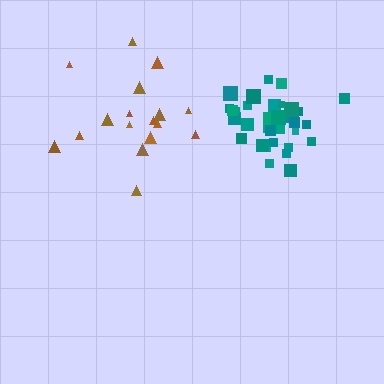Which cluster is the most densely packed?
Teal.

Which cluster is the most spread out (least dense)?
Brown.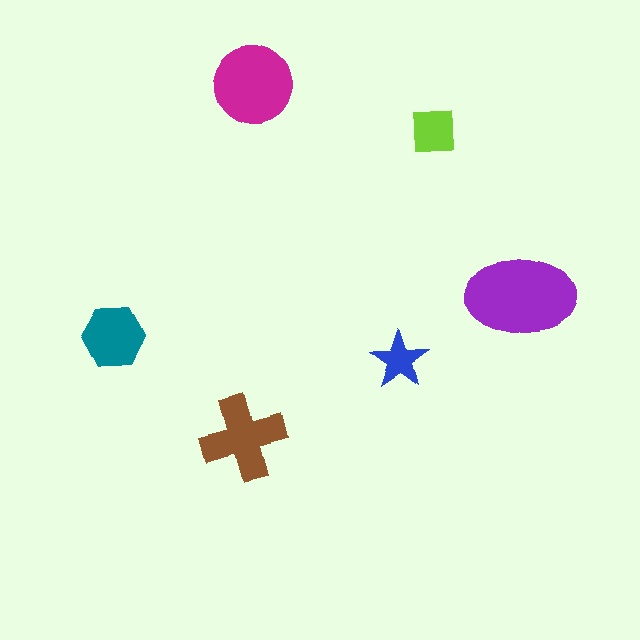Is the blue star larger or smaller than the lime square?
Smaller.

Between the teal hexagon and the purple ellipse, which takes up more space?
The purple ellipse.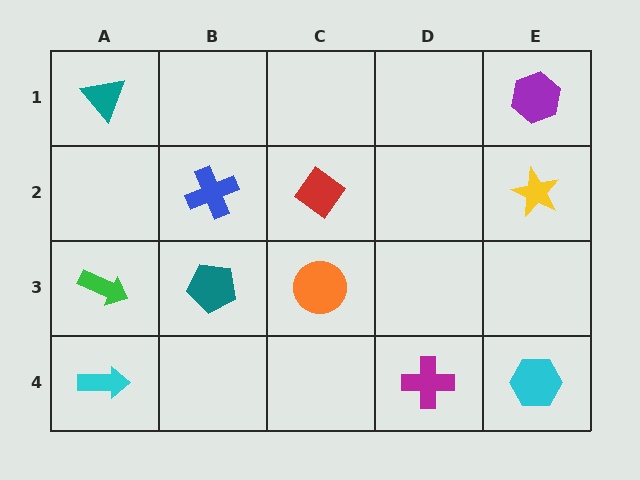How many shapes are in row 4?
3 shapes.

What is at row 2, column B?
A blue cross.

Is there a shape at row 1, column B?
No, that cell is empty.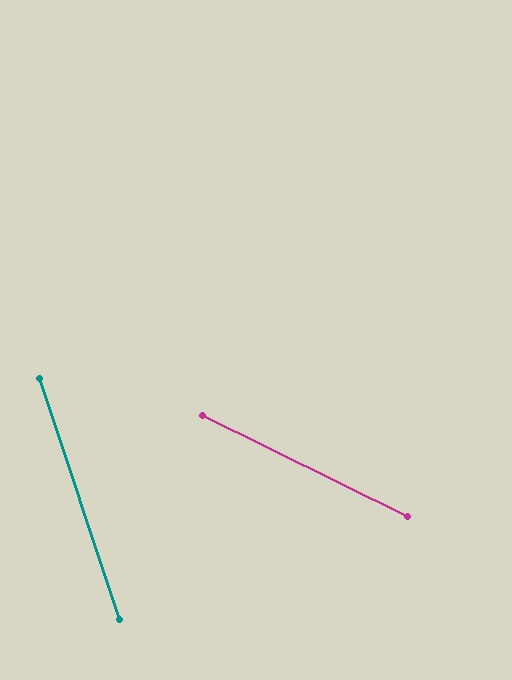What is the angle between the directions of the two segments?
Approximately 45 degrees.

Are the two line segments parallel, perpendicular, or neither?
Neither parallel nor perpendicular — they differ by about 45°.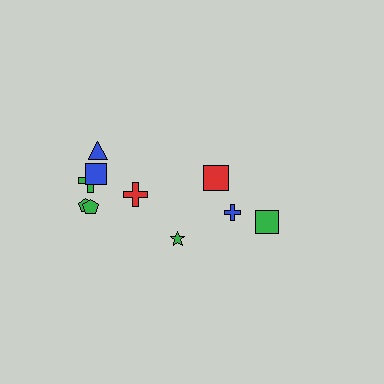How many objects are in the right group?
There are 3 objects.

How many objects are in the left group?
There are 7 objects.